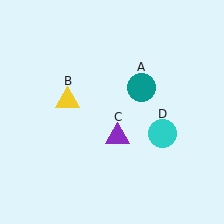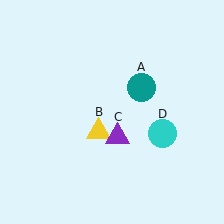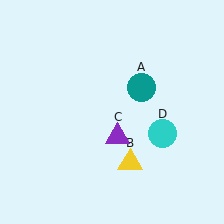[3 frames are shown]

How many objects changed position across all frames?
1 object changed position: yellow triangle (object B).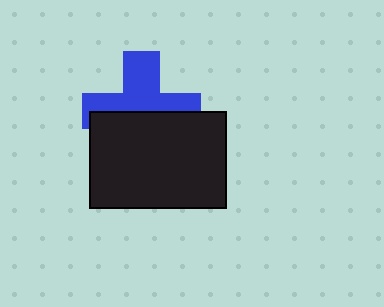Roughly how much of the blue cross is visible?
About half of it is visible (roughly 52%).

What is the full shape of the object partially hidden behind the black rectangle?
The partially hidden object is a blue cross.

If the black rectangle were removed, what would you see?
You would see the complete blue cross.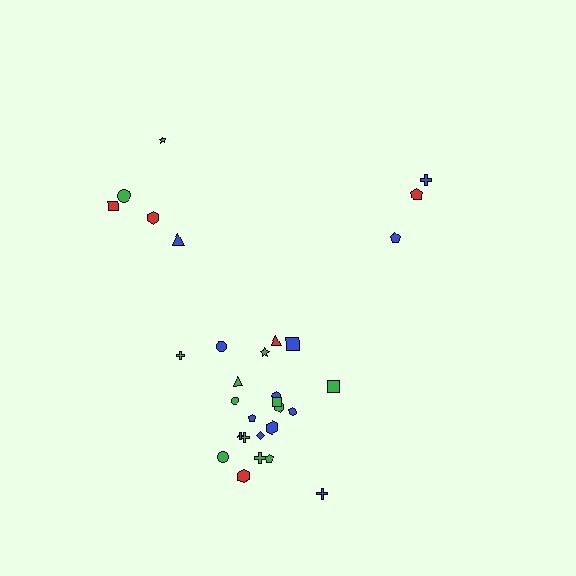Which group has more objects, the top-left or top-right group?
The top-left group.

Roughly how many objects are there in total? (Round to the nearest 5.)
Roughly 30 objects in total.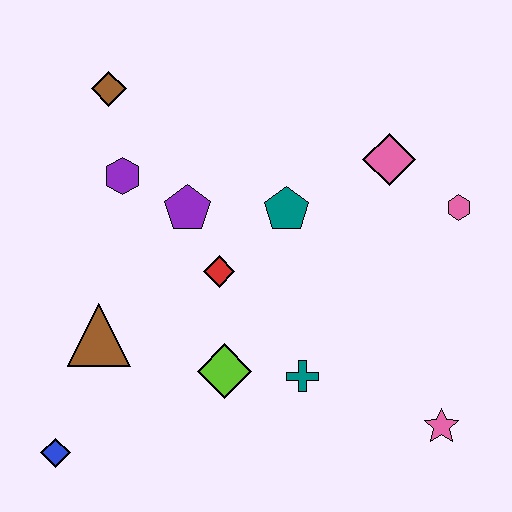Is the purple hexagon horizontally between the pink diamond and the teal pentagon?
No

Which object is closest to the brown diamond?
The purple hexagon is closest to the brown diamond.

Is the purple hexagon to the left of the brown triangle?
No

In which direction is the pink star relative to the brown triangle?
The pink star is to the right of the brown triangle.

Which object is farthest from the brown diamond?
The pink star is farthest from the brown diamond.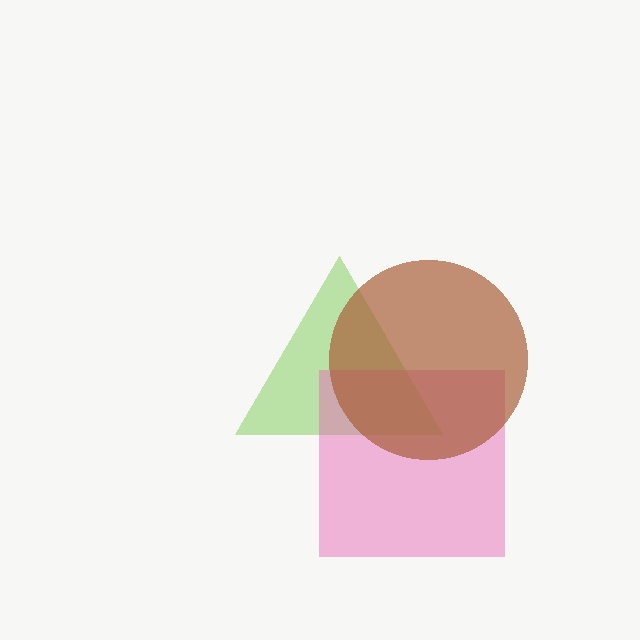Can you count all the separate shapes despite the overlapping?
Yes, there are 3 separate shapes.